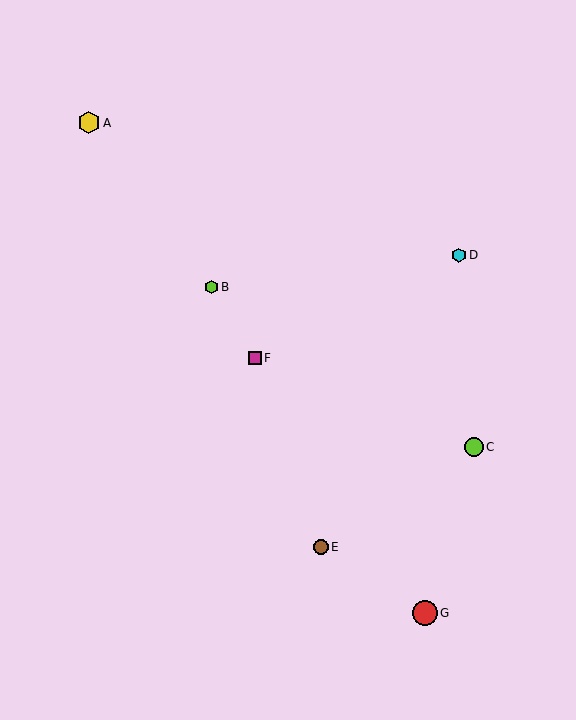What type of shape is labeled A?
Shape A is a yellow hexagon.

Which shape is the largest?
The red circle (labeled G) is the largest.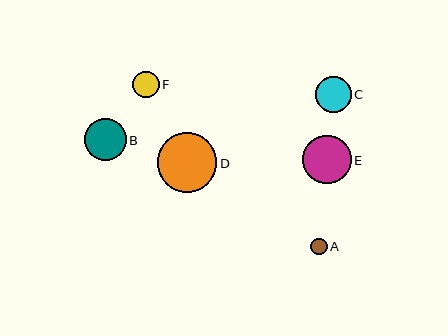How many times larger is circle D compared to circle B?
Circle D is approximately 1.4 times the size of circle B.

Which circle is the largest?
Circle D is the largest with a size of approximately 60 pixels.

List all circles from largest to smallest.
From largest to smallest: D, E, B, C, F, A.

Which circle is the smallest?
Circle A is the smallest with a size of approximately 16 pixels.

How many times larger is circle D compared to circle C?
Circle D is approximately 1.7 times the size of circle C.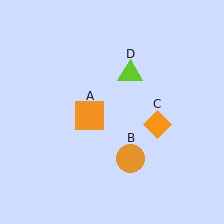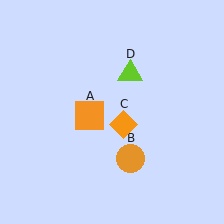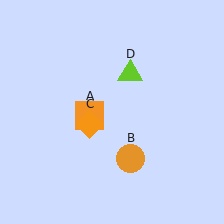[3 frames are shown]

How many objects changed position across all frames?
1 object changed position: orange diamond (object C).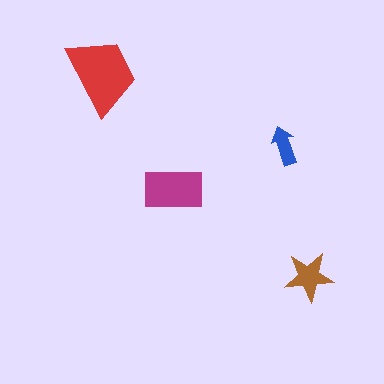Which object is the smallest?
The blue arrow.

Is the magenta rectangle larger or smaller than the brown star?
Larger.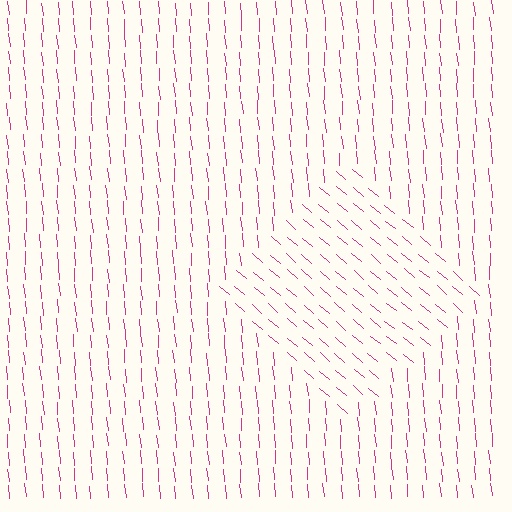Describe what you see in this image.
The image is filled with small magenta line segments. A diamond region in the image has lines oriented differently from the surrounding lines, creating a visible texture boundary.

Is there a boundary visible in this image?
Yes, there is a texture boundary formed by a change in line orientation.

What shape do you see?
I see a diamond.